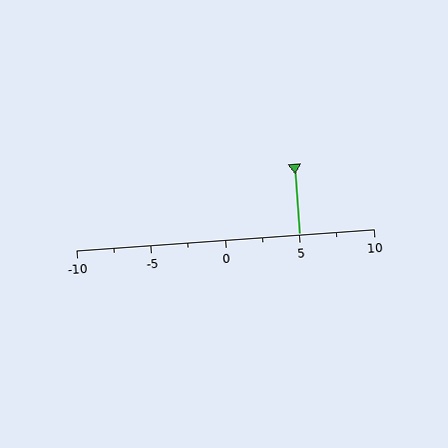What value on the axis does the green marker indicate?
The marker indicates approximately 5.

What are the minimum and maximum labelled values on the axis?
The axis runs from -10 to 10.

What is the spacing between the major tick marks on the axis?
The major ticks are spaced 5 apart.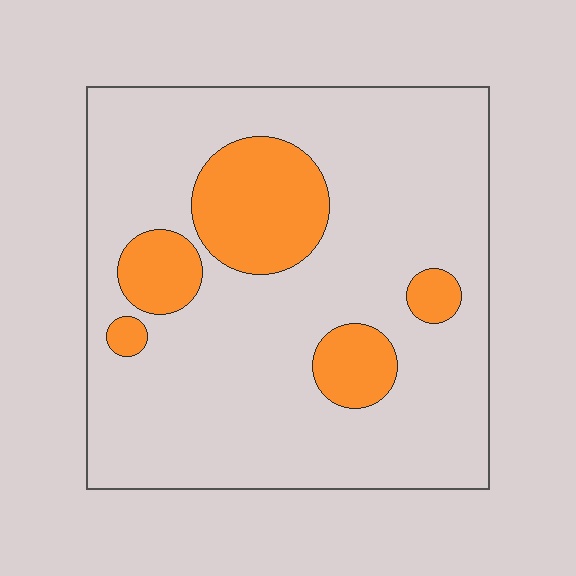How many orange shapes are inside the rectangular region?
5.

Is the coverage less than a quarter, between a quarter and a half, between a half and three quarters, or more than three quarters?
Less than a quarter.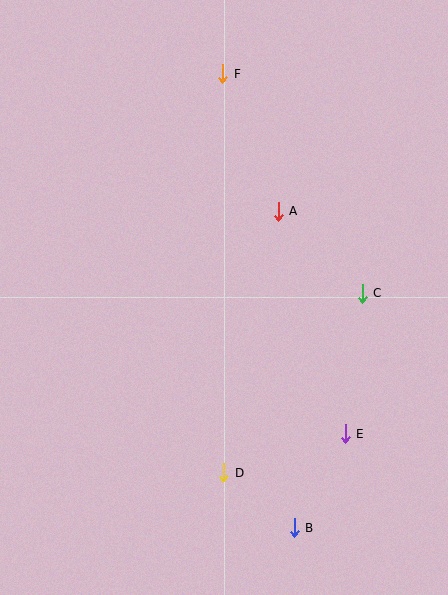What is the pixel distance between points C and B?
The distance between C and B is 244 pixels.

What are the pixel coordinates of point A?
Point A is at (278, 211).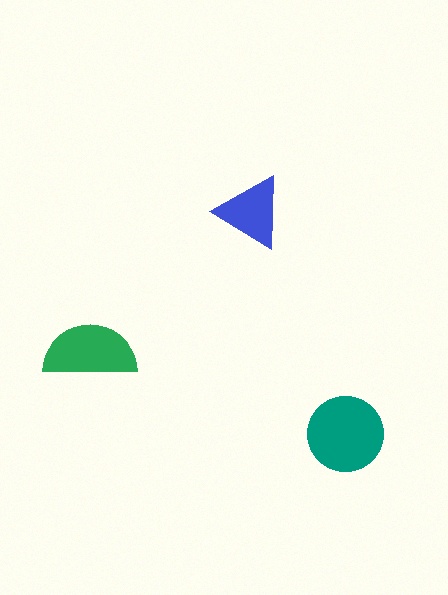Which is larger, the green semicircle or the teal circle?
The teal circle.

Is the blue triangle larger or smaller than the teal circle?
Smaller.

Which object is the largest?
The teal circle.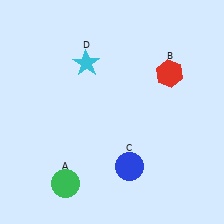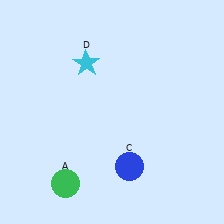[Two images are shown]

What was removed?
The red hexagon (B) was removed in Image 2.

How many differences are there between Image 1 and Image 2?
There is 1 difference between the two images.